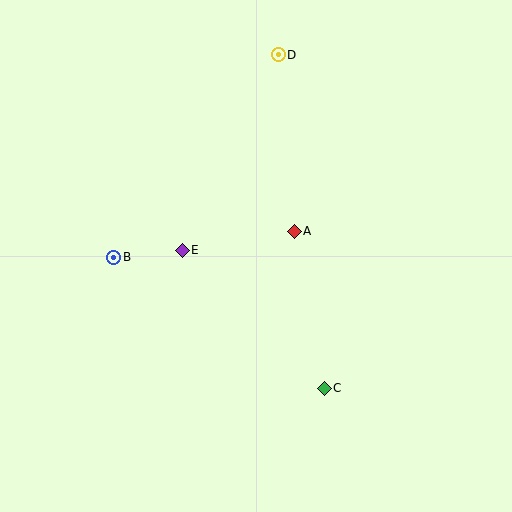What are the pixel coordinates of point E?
Point E is at (182, 250).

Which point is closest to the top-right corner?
Point D is closest to the top-right corner.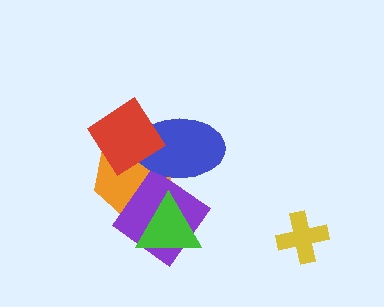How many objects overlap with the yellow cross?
0 objects overlap with the yellow cross.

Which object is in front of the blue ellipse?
The red diamond is in front of the blue ellipse.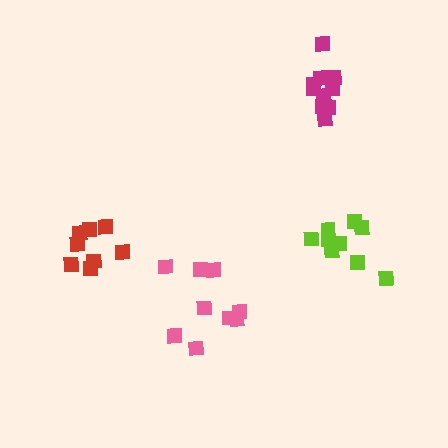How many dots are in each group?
Group 1: 10 dots, Group 2: 8 dots, Group 3: 9 dots, Group 4: 9 dots (36 total).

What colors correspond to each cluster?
The clusters are colored: magenta, red, lime, pink.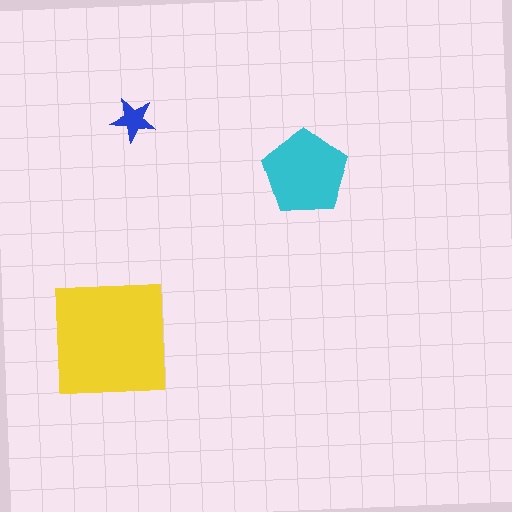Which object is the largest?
The yellow square.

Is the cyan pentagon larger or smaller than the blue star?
Larger.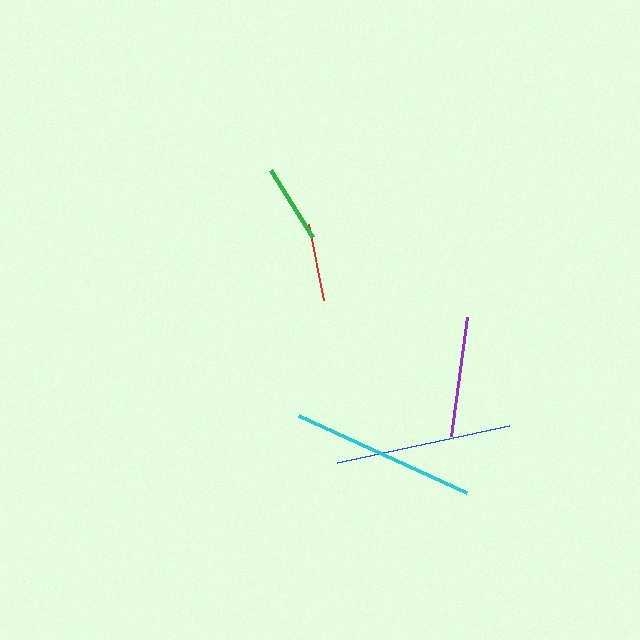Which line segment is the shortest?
The red line is the shortest at approximately 78 pixels.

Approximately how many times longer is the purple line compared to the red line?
The purple line is approximately 1.5 times the length of the red line.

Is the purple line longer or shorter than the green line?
The purple line is longer than the green line.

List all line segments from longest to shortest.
From longest to shortest: cyan, blue, purple, green, red.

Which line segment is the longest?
The cyan line is the longest at approximately 185 pixels.